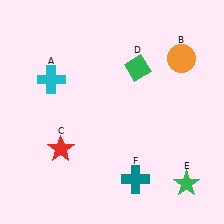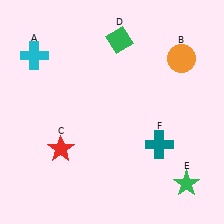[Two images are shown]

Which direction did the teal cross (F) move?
The teal cross (F) moved up.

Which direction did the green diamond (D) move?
The green diamond (D) moved up.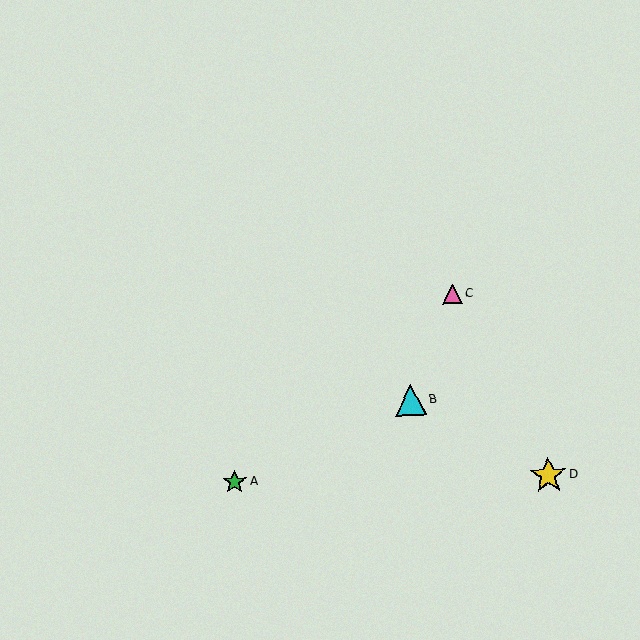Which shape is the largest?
The yellow star (labeled D) is the largest.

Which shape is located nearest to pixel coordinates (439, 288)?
The pink triangle (labeled C) at (452, 294) is nearest to that location.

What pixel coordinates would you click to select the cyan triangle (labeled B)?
Click at (411, 400) to select the cyan triangle B.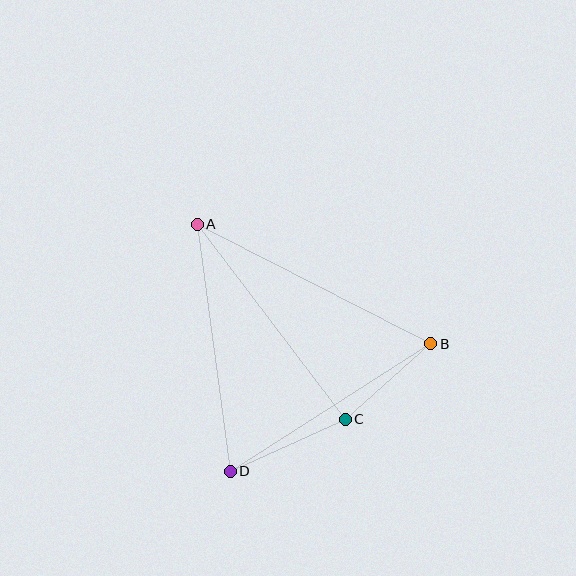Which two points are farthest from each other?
Points A and B are farthest from each other.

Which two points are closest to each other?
Points B and C are closest to each other.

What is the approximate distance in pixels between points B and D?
The distance between B and D is approximately 238 pixels.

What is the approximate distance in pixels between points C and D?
The distance between C and D is approximately 126 pixels.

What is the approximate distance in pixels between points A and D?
The distance between A and D is approximately 249 pixels.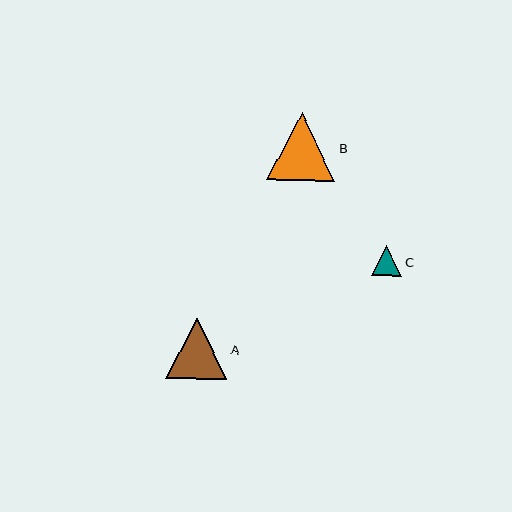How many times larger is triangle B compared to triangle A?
Triangle B is approximately 1.1 times the size of triangle A.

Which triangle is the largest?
Triangle B is the largest with a size of approximately 68 pixels.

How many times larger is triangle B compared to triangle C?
Triangle B is approximately 2.3 times the size of triangle C.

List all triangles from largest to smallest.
From largest to smallest: B, A, C.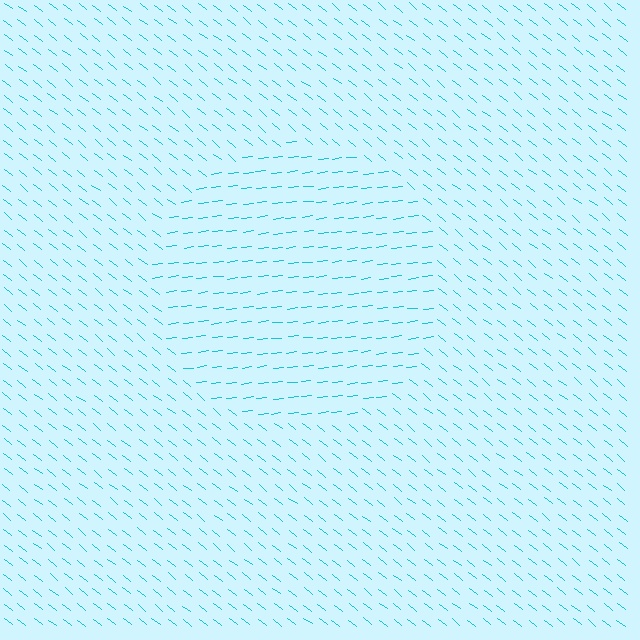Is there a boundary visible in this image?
Yes, there is a texture boundary formed by a change in line orientation.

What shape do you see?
I see a circle.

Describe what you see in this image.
The image is filled with small cyan line segments. A circle region in the image has lines oriented differently from the surrounding lines, creating a visible texture boundary.